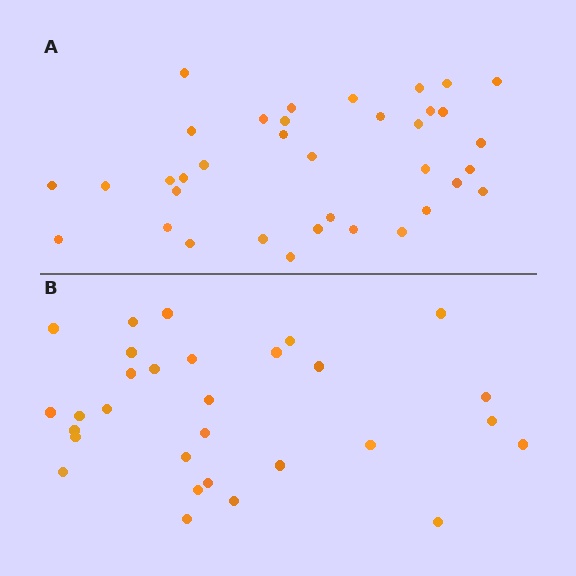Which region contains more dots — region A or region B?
Region A (the top region) has more dots.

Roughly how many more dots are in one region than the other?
Region A has about 6 more dots than region B.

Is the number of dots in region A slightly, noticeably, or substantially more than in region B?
Region A has only slightly more — the two regions are fairly close. The ratio is roughly 1.2 to 1.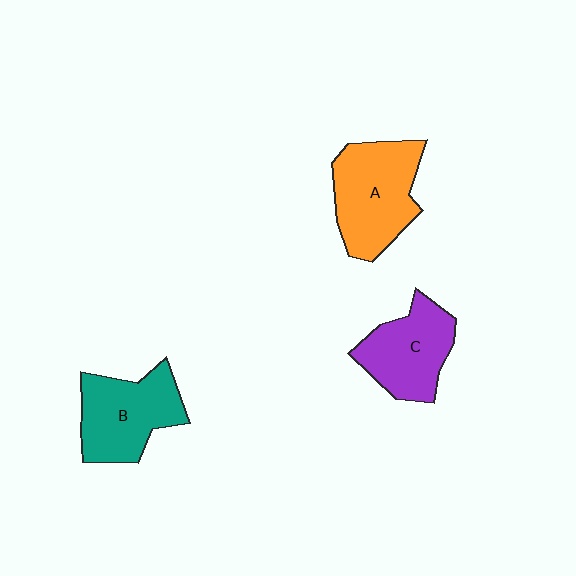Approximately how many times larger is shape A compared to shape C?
Approximately 1.2 times.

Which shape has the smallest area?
Shape C (purple).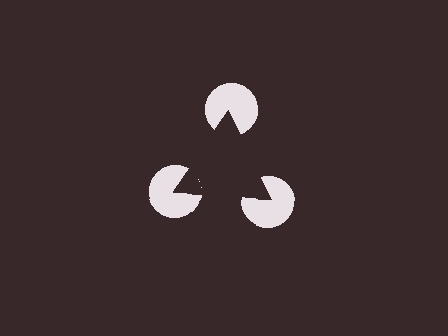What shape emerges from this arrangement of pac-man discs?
An illusory triangle — its edges are inferred from the aligned wedge cuts in the pac-man discs, not physically drawn.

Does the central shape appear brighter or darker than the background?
It typically appears slightly darker than the background, even though no actual brightness change is drawn.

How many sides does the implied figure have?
3 sides.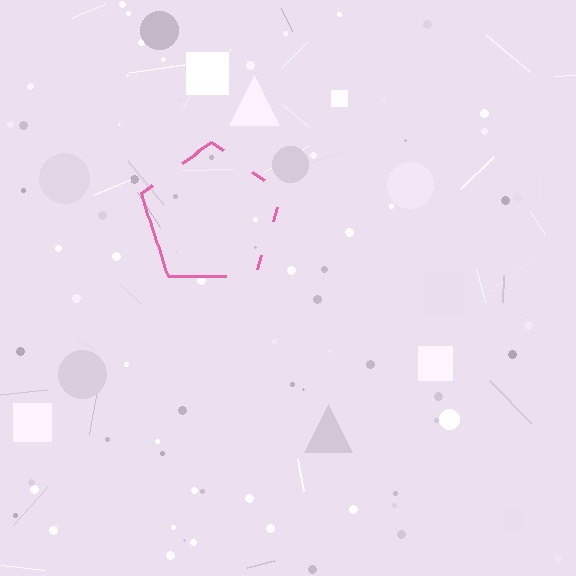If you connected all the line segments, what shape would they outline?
They would outline a pentagon.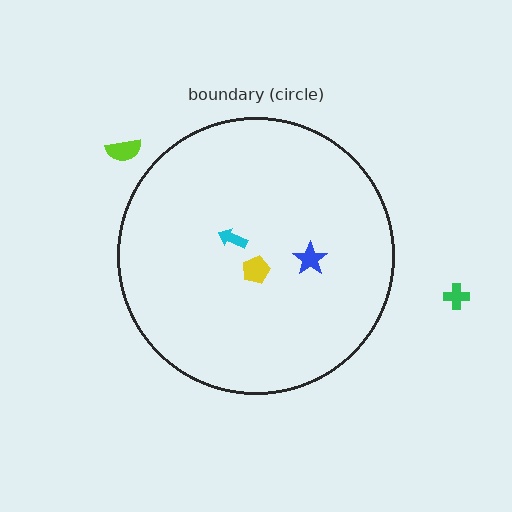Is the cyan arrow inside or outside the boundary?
Inside.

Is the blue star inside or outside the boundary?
Inside.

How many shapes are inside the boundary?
3 inside, 2 outside.